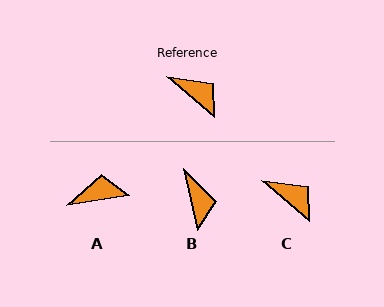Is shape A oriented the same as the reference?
No, it is off by about 50 degrees.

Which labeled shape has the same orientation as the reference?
C.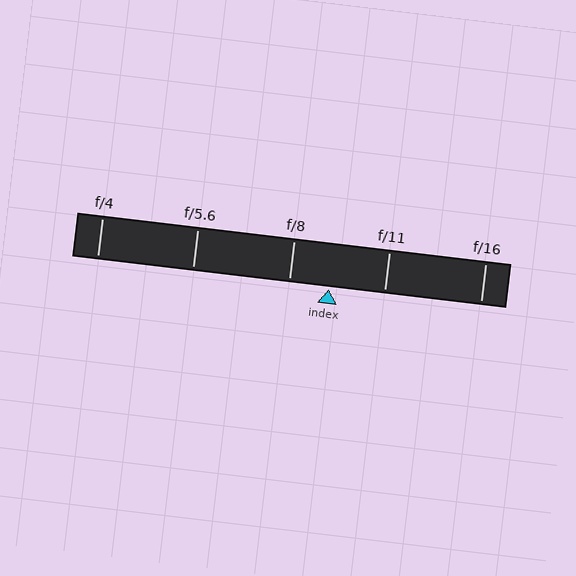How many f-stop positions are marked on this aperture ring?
There are 5 f-stop positions marked.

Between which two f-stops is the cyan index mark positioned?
The index mark is between f/8 and f/11.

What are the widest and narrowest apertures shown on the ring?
The widest aperture shown is f/4 and the narrowest is f/16.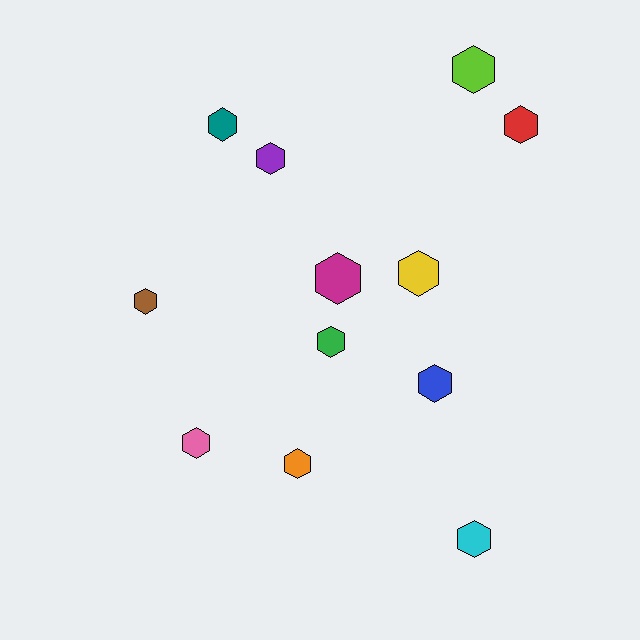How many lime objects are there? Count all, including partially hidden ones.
There is 1 lime object.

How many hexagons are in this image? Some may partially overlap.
There are 12 hexagons.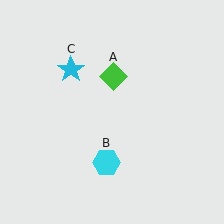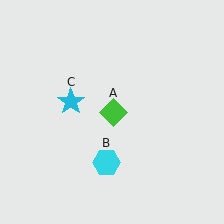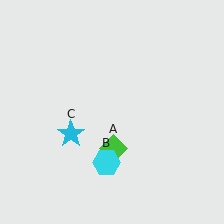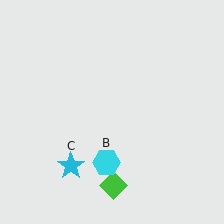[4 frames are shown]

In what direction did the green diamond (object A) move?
The green diamond (object A) moved down.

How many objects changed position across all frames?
2 objects changed position: green diamond (object A), cyan star (object C).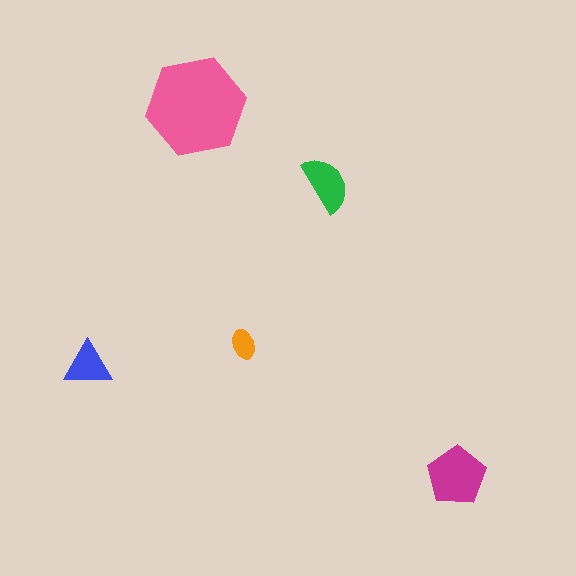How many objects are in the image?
There are 5 objects in the image.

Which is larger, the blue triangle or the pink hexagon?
The pink hexagon.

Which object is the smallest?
The orange ellipse.